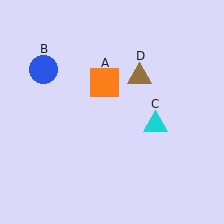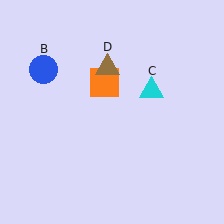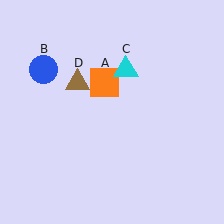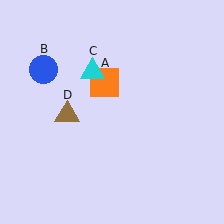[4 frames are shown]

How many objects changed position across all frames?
2 objects changed position: cyan triangle (object C), brown triangle (object D).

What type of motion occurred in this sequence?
The cyan triangle (object C), brown triangle (object D) rotated counterclockwise around the center of the scene.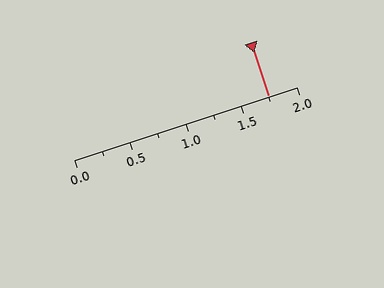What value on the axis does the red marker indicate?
The marker indicates approximately 1.75.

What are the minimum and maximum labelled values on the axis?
The axis runs from 0.0 to 2.0.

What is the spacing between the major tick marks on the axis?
The major ticks are spaced 0.5 apart.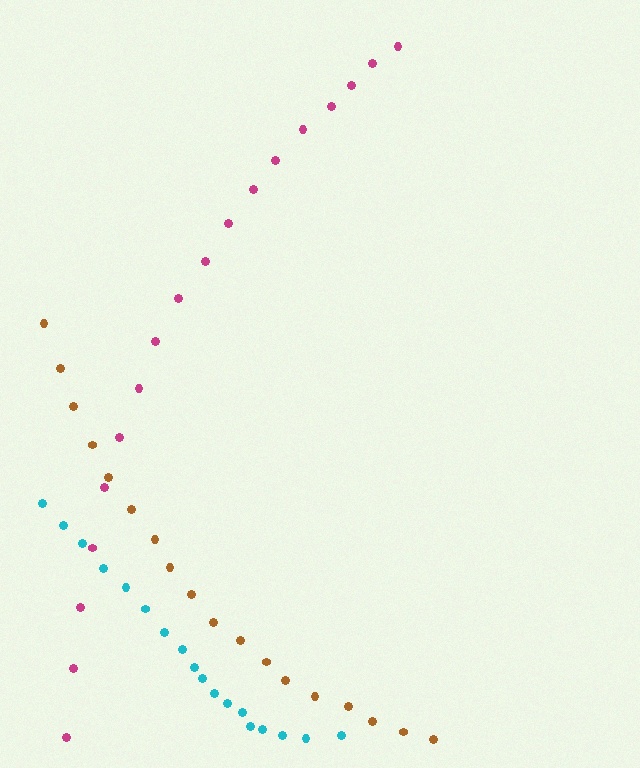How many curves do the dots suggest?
There are 3 distinct paths.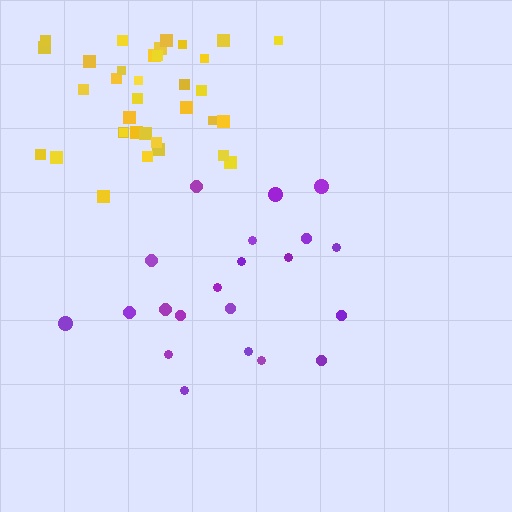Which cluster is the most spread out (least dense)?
Purple.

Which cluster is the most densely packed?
Yellow.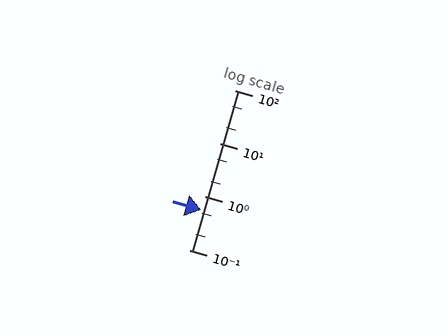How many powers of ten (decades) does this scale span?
The scale spans 3 decades, from 0.1 to 100.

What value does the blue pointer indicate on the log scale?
The pointer indicates approximately 0.57.